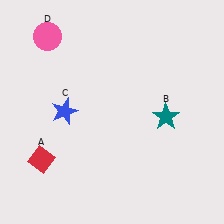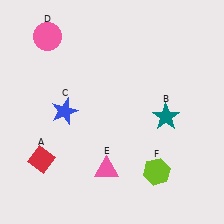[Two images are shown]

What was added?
A pink triangle (E), a lime hexagon (F) were added in Image 2.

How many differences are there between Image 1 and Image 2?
There are 2 differences between the two images.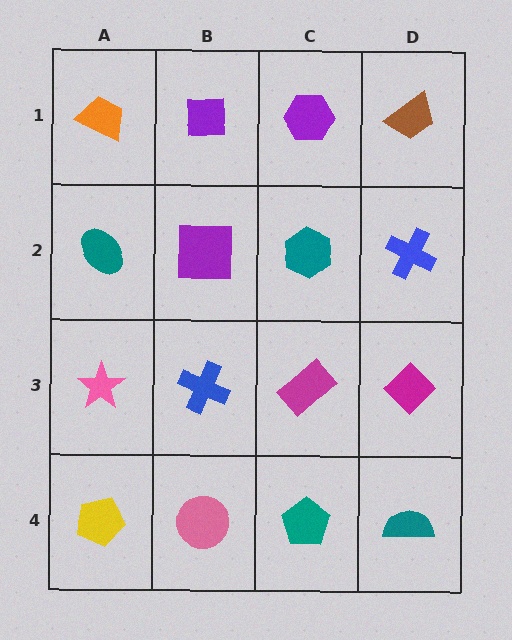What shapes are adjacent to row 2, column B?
A purple square (row 1, column B), a blue cross (row 3, column B), a teal ellipse (row 2, column A), a teal hexagon (row 2, column C).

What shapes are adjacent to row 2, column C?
A purple hexagon (row 1, column C), a magenta rectangle (row 3, column C), a purple square (row 2, column B), a blue cross (row 2, column D).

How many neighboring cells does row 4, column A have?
2.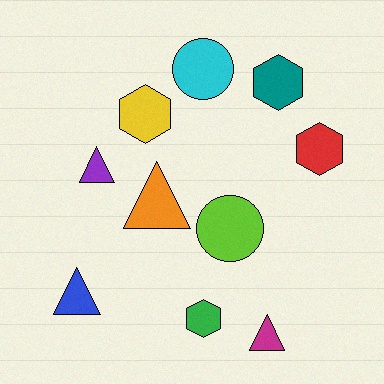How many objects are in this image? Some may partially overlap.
There are 10 objects.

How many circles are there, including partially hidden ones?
There are 2 circles.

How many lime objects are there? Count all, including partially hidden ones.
There is 1 lime object.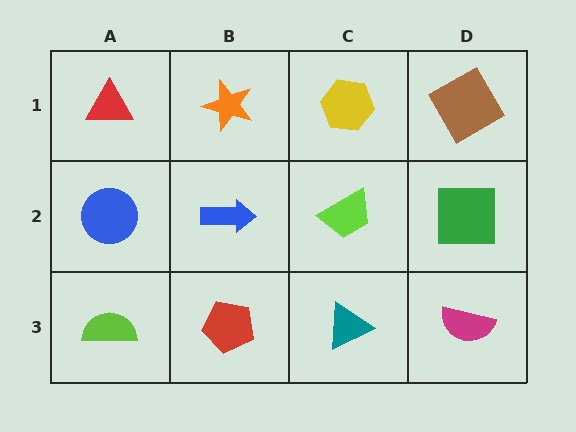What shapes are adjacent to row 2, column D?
A brown square (row 1, column D), a magenta semicircle (row 3, column D), a lime trapezoid (row 2, column C).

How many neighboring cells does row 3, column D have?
2.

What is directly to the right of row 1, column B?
A yellow hexagon.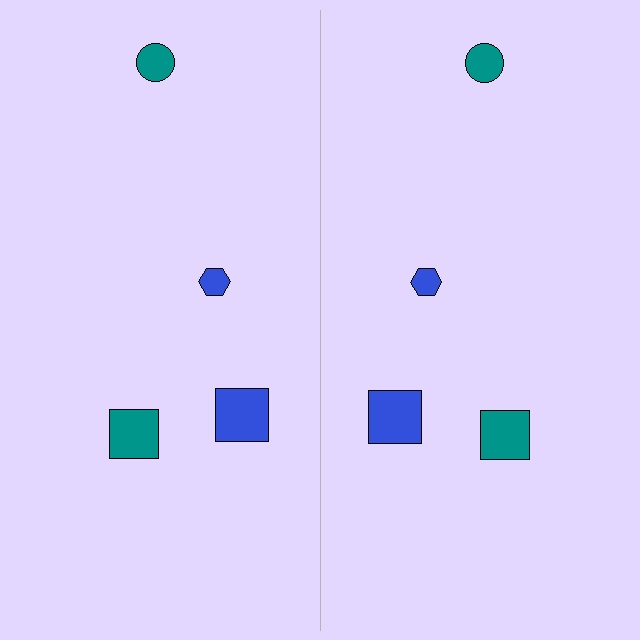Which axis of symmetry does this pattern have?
The pattern has a vertical axis of symmetry running through the center of the image.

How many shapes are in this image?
There are 8 shapes in this image.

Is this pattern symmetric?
Yes, this pattern has bilateral (reflection) symmetry.